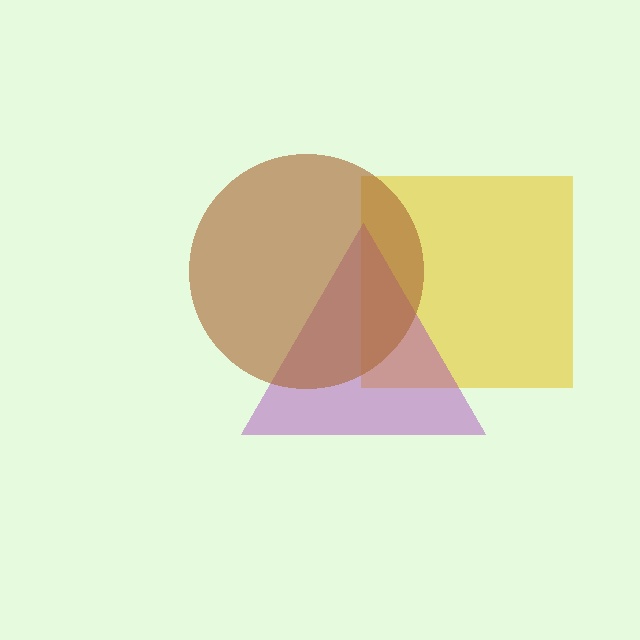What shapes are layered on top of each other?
The layered shapes are: a yellow square, a purple triangle, a brown circle.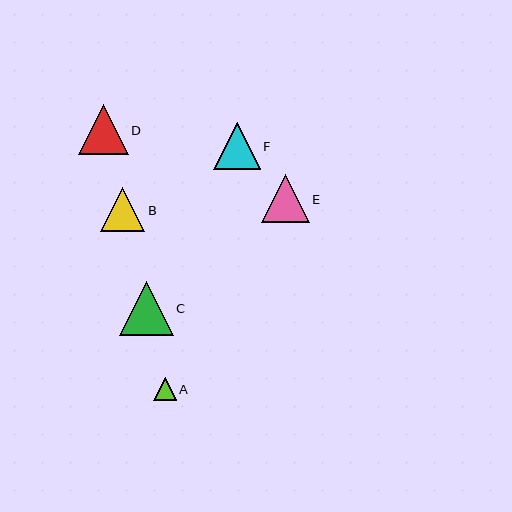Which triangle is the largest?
Triangle C is the largest with a size of approximately 54 pixels.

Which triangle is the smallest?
Triangle A is the smallest with a size of approximately 23 pixels.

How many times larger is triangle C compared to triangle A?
Triangle C is approximately 2.4 times the size of triangle A.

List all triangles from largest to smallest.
From largest to smallest: C, D, E, F, B, A.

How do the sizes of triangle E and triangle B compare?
Triangle E and triangle B are approximately the same size.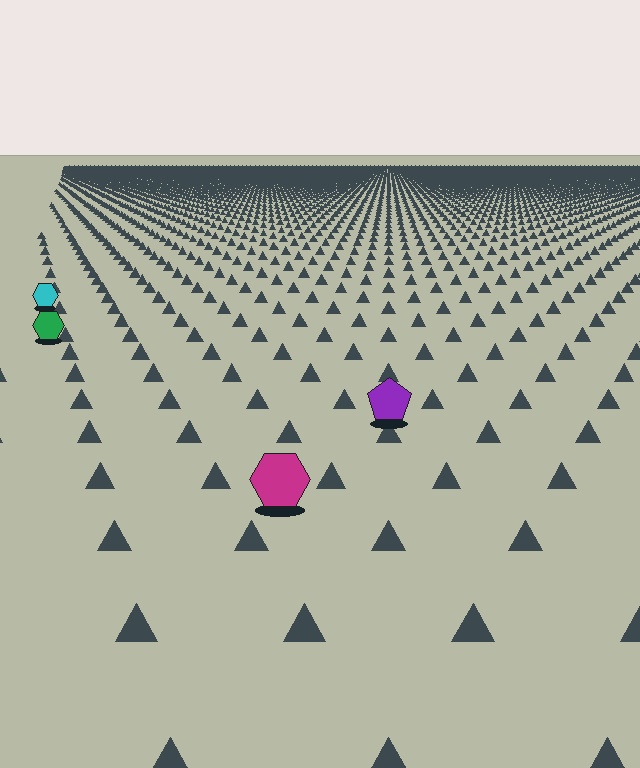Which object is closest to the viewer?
The magenta hexagon is closest. The texture marks near it are larger and more spread out.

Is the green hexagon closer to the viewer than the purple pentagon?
No. The purple pentagon is closer — you can tell from the texture gradient: the ground texture is coarser near it.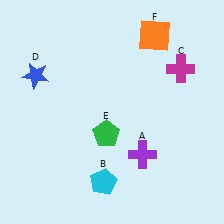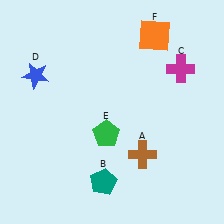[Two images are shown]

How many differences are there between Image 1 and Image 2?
There are 2 differences between the two images.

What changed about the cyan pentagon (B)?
In Image 1, B is cyan. In Image 2, it changed to teal.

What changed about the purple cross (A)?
In Image 1, A is purple. In Image 2, it changed to brown.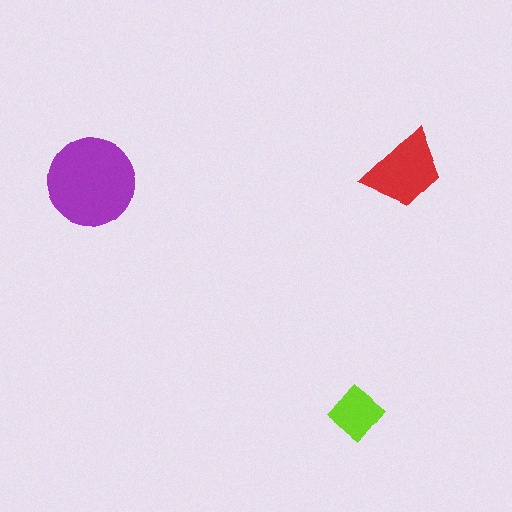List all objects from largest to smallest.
The purple circle, the red trapezoid, the lime diamond.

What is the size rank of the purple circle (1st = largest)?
1st.